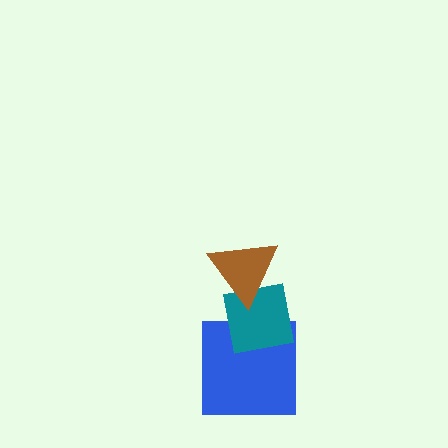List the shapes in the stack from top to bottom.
From top to bottom: the brown triangle, the teal square, the blue square.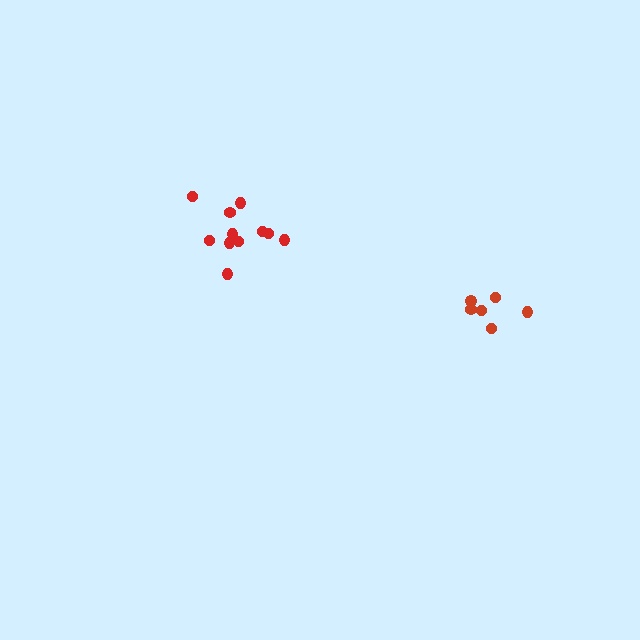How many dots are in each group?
Group 1: 6 dots, Group 2: 11 dots (17 total).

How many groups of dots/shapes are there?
There are 2 groups.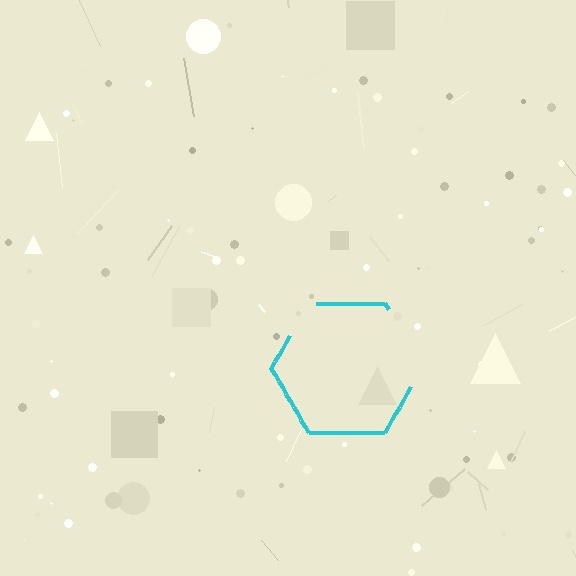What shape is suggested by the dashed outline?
The dashed outline suggests a hexagon.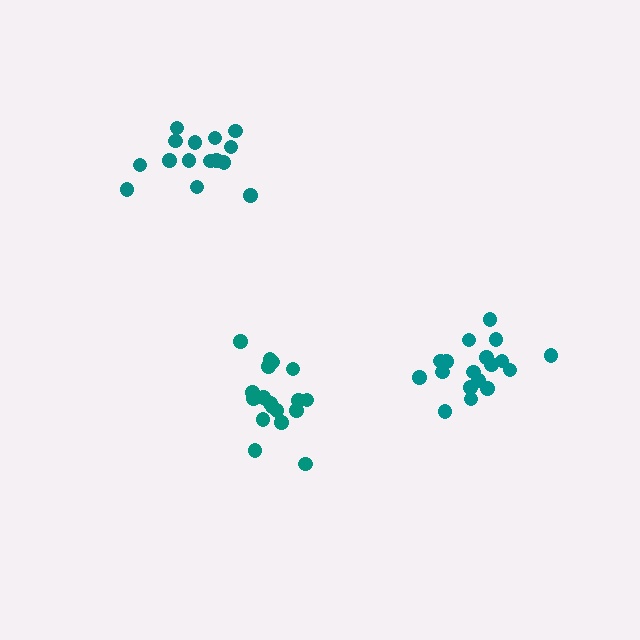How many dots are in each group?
Group 1: 15 dots, Group 2: 18 dots, Group 3: 18 dots (51 total).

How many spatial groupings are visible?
There are 3 spatial groupings.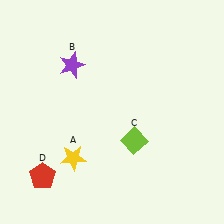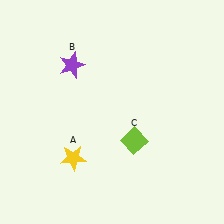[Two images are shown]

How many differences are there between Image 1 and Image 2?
There is 1 difference between the two images.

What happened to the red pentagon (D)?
The red pentagon (D) was removed in Image 2. It was in the bottom-left area of Image 1.